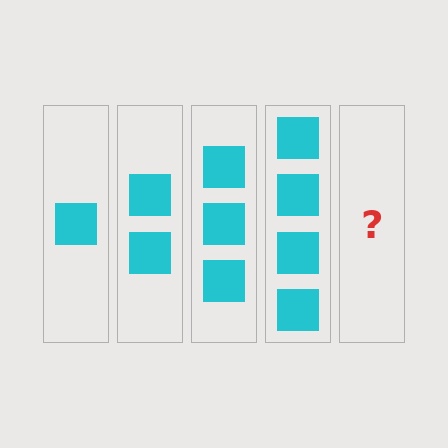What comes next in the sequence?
The next element should be 5 squares.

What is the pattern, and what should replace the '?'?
The pattern is that each step adds one more square. The '?' should be 5 squares.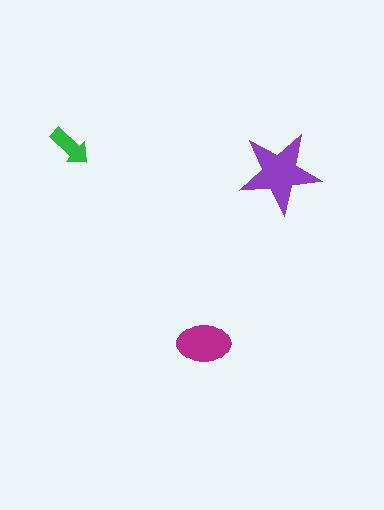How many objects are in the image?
There are 3 objects in the image.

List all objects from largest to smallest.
The purple star, the magenta ellipse, the green arrow.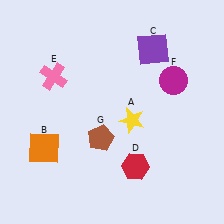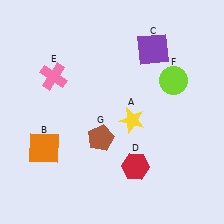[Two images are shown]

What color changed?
The circle (F) changed from magenta in Image 1 to lime in Image 2.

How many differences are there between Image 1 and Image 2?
There is 1 difference between the two images.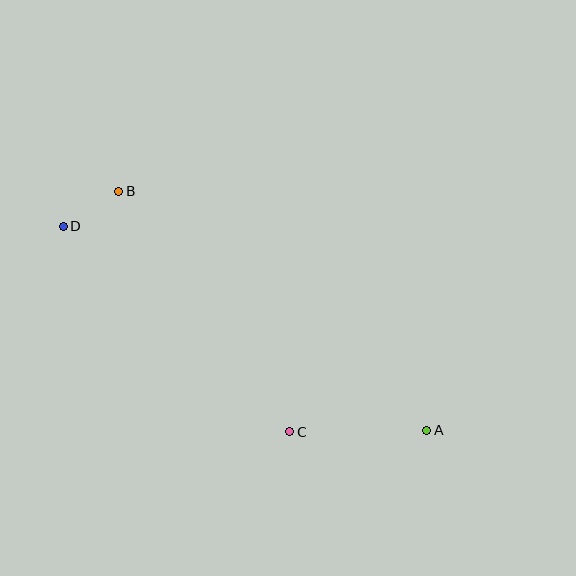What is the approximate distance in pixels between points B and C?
The distance between B and C is approximately 295 pixels.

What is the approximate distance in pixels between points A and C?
The distance between A and C is approximately 137 pixels.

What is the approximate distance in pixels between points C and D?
The distance between C and D is approximately 306 pixels.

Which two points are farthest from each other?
Points A and D are farthest from each other.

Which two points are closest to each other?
Points B and D are closest to each other.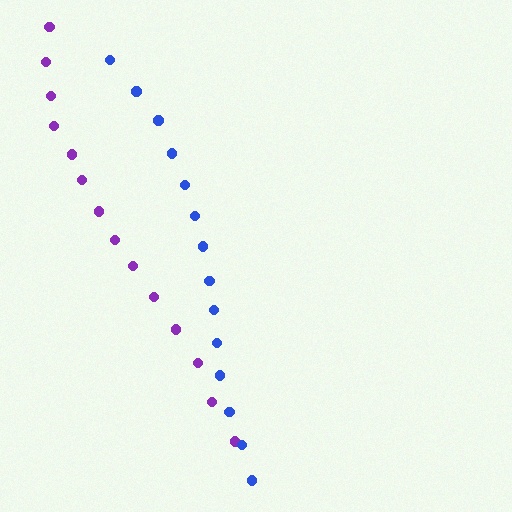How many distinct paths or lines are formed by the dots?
There are 2 distinct paths.